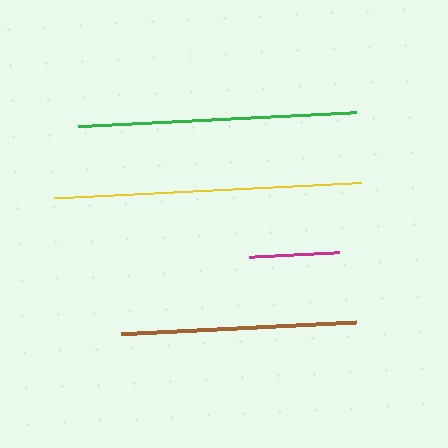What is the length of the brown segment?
The brown segment is approximately 235 pixels long.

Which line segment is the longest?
The yellow line is the longest at approximately 308 pixels.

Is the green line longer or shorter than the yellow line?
The yellow line is longer than the green line.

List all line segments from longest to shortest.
From longest to shortest: yellow, green, brown, magenta.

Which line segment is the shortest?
The magenta line is the shortest at approximately 90 pixels.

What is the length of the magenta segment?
The magenta segment is approximately 90 pixels long.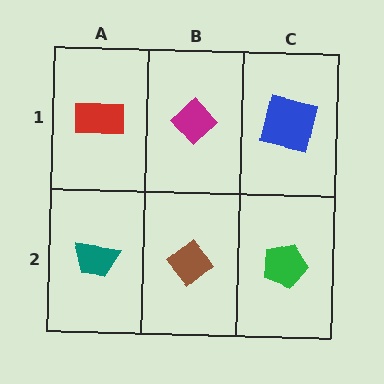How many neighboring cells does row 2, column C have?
2.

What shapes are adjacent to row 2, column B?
A magenta diamond (row 1, column B), a teal trapezoid (row 2, column A), a green pentagon (row 2, column C).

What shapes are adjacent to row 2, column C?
A blue square (row 1, column C), a brown diamond (row 2, column B).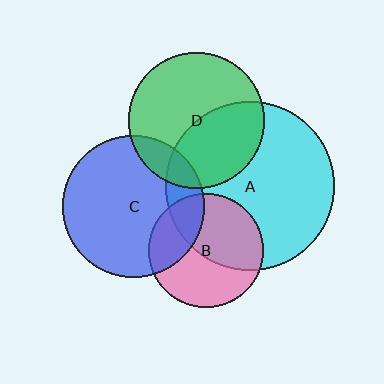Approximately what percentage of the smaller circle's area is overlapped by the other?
Approximately 40%.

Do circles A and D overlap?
Yes.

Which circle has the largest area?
Circle A (cyan).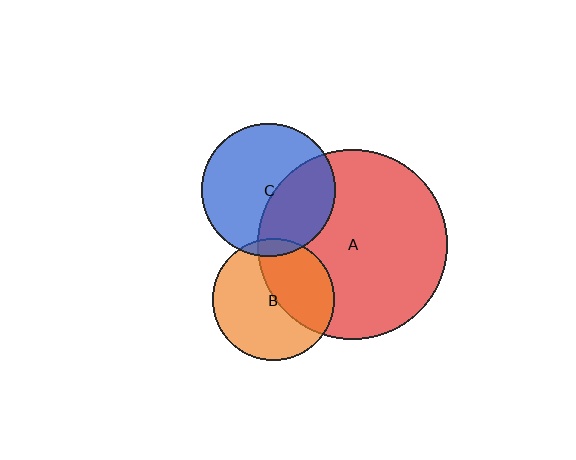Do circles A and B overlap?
Yes.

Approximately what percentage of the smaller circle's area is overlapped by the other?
Approximately 40%.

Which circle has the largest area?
Circle A (red).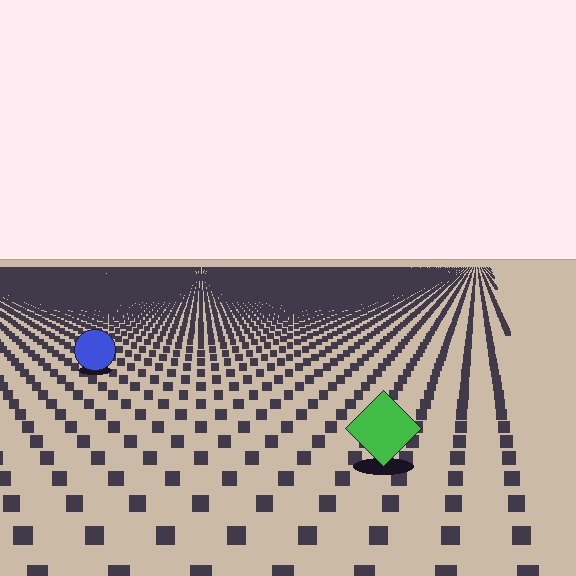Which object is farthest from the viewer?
The blue circle is farthest from the viewer. It appears smaller and the ground texture around it is denser.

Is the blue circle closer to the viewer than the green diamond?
No. The green diamond is closer — you can tell from the texture gradient: the ground texture is coarser near it.